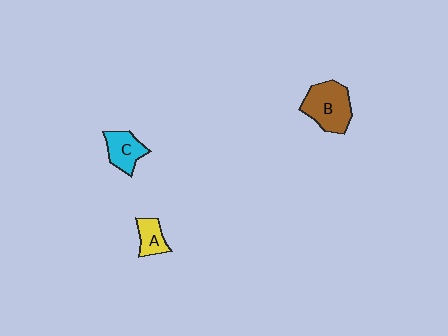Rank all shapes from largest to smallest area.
From largest to smallest: B (brown), C (cyan), A (yellow).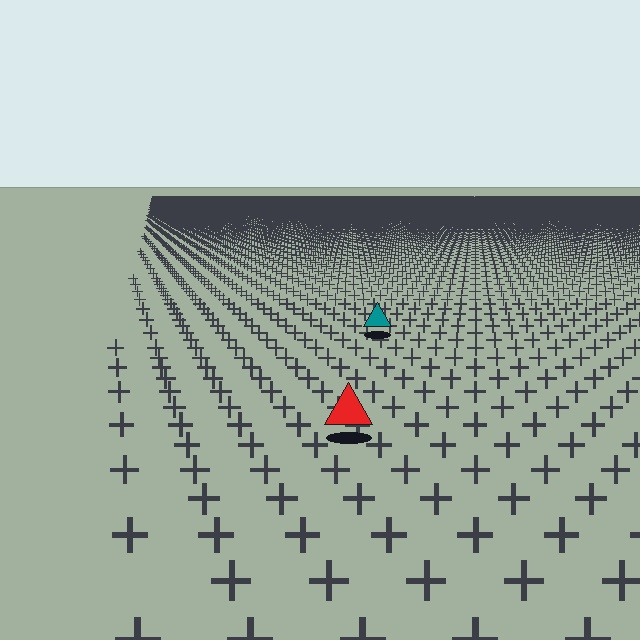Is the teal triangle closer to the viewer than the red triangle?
No. The red triangle is closer — you can tell from the texture gradient: the ground texture is coarser near it.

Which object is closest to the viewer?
The red triangle is closest. The texture marks near it are larger and more spread out.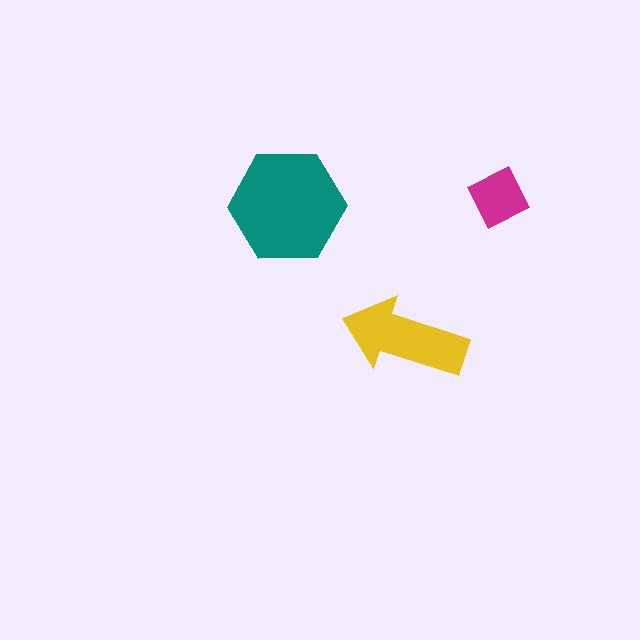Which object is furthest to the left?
The teal hexagon is leftmost.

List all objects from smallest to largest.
The magenta diamond, the yellow arrow, the teal hexagon.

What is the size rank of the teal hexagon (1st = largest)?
1st.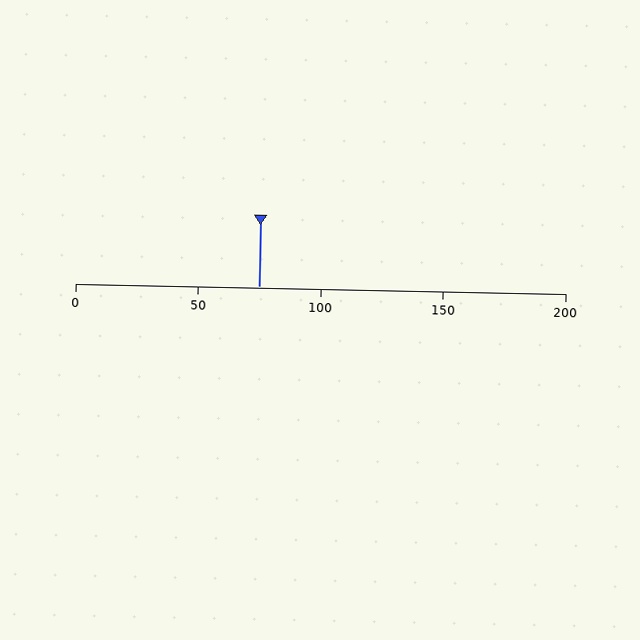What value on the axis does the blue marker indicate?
The marker indicates approximately 75.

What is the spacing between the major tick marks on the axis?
The major ticks are spaced 50 apart.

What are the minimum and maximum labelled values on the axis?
The axis runs from 0 to 200.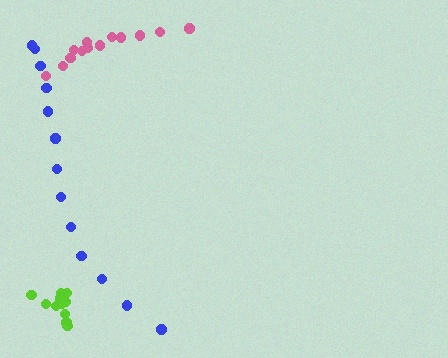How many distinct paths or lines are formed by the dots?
There are 3 distinct paths.